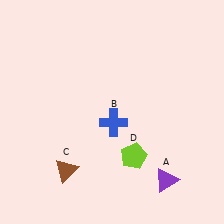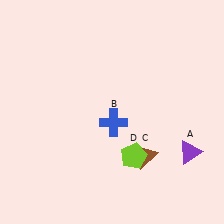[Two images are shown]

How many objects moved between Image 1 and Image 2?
2 objects moved between the two images.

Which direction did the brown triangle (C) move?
The brown triangle (C) moved right.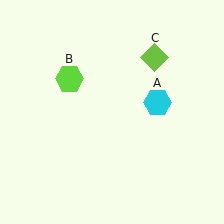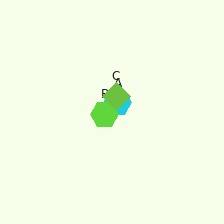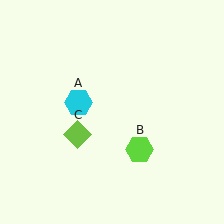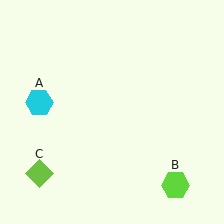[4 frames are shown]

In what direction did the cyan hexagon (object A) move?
The cyan hexagon (object A) moved left.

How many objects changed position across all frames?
3 objects changed position: cyan hexagon (object A), lime hexagon (object B), lime diamond (object C).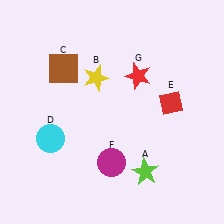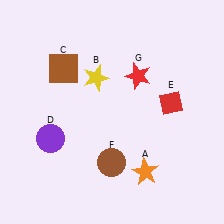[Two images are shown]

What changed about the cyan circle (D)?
In Image 1, D is cyan. In Image 2, it changed to purple.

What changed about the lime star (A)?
In Image 1, A is lime. In Image 2, it changed to orange.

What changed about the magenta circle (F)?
In Image 1, F is magenta. In Image 2, it changed to brown.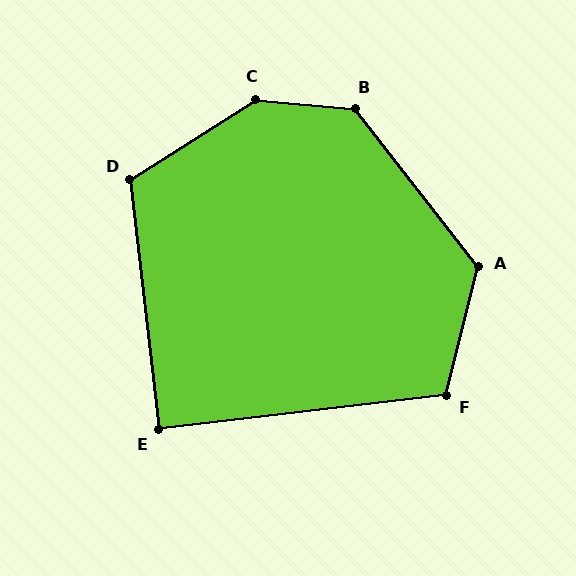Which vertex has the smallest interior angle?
E, at approximately 90 degrees.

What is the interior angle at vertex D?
Approximately 116 degrees (obtuse).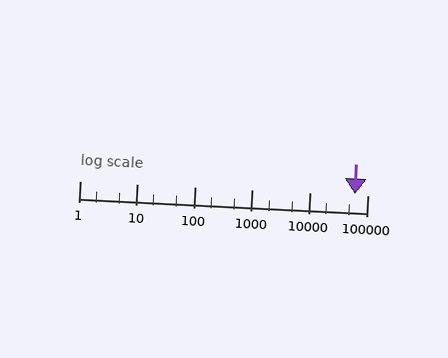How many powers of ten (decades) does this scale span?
The scale spans 5 decades, from 1 to 100000.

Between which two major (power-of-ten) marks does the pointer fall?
The pointer is between 10000 and 100000.